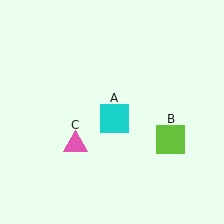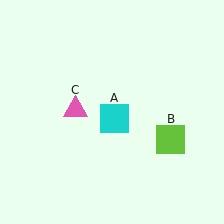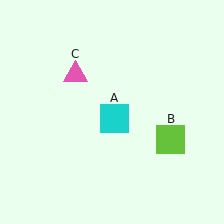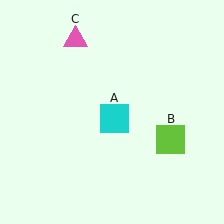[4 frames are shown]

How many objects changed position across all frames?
1 object changed position: pink triangle (object C).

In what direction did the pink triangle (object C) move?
The pink triangle (object C) moved up.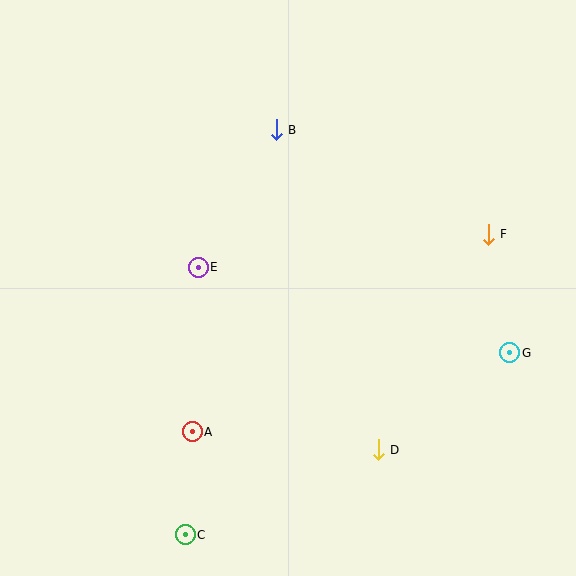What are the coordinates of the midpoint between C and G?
The midpoint between C and G is at (348, 444).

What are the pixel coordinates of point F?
Point F is at (488, 234).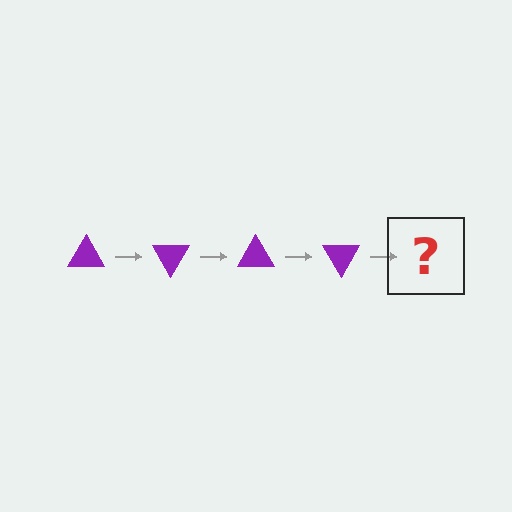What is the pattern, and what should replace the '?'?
The pattern is that the triangle rotates 60 degrees each step. The '?' should be a purple triangle rotated 240 degrees.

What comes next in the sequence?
The next element should be a purple triangle rotated 240 degrees.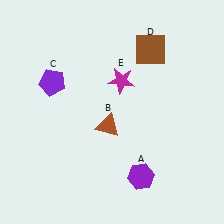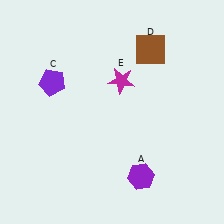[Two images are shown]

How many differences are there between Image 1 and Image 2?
There is 1 difference between the two images.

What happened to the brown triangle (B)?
The brown triangle (B) was removed in Image 2. It was in the bottom-left area of Image 1.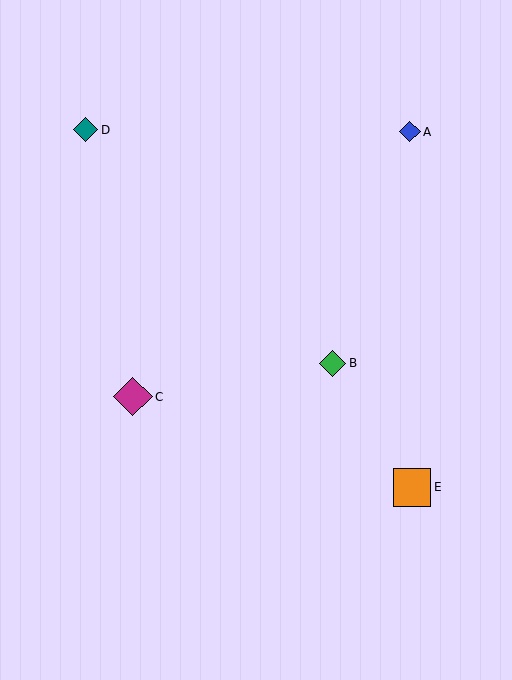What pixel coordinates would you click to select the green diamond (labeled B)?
Click at (333, 363) to select the green diamond B.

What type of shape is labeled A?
Shape A is a blue diamond.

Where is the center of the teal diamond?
The center of the teal diamond is at (86, 130).